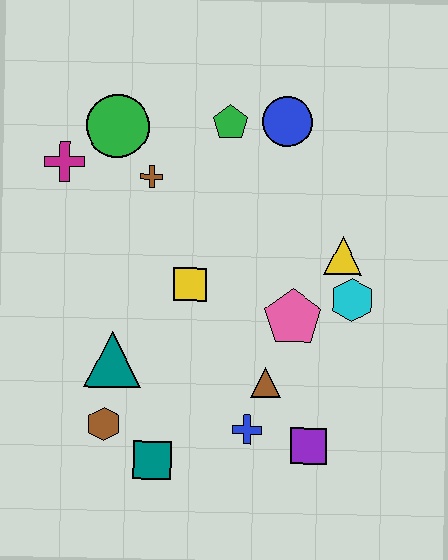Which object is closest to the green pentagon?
The blue circle is closest to the green pentagon.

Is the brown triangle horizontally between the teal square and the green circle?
No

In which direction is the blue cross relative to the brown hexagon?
The blue cross is to the right of the brown hexagon.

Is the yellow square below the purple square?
No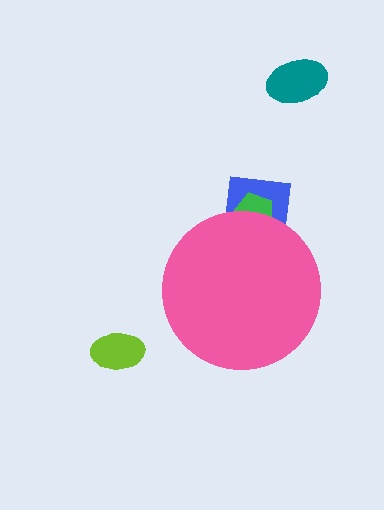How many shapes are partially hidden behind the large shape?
2 shapes are partially hidden.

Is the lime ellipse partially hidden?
No, the lime ellipse is fully visible.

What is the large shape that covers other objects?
A pink circle.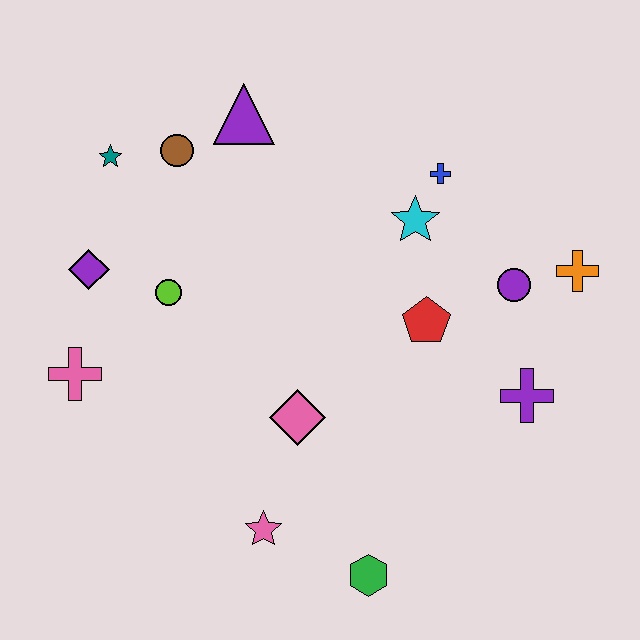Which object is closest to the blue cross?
The cyan star is closest to the blue cross.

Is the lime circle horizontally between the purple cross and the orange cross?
No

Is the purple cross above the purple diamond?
No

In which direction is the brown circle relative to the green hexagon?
The brown circle is above the green hexagon.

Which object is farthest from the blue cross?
The pink cross is farthest from the blue cross.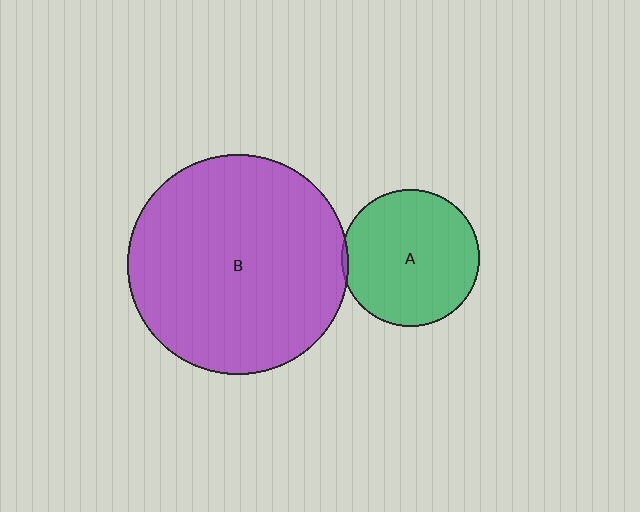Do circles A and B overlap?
Yes.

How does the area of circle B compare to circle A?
Approximately 2.6 times.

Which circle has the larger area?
Circle B (purple).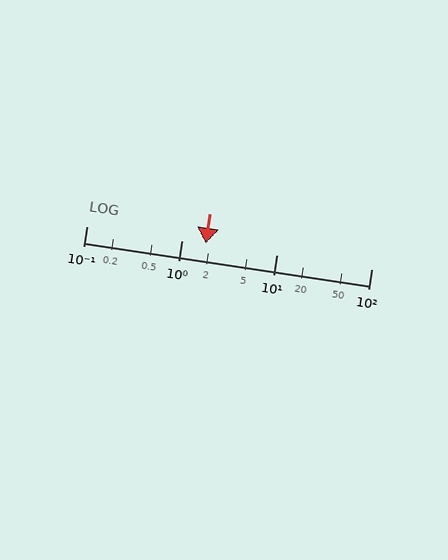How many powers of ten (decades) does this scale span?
The scale spans 3 decades, from 0.1 to 100.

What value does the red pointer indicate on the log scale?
The pointer indicates approximately 1.8.